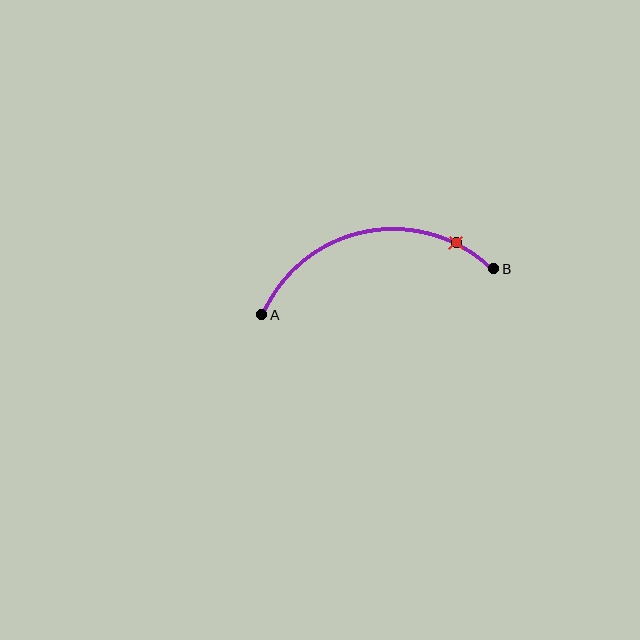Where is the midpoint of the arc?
The arc midpoint is the point on the curve farthest from the straight line joining A and B. It sits above that line.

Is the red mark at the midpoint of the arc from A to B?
No. The red mark lies on the arc but is closer to endpoint B. The arc midpoint would be at the point on the curve equidistant along the arc from both A and B.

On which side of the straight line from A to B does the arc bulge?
The arc bulges above the straight line connecting A and B.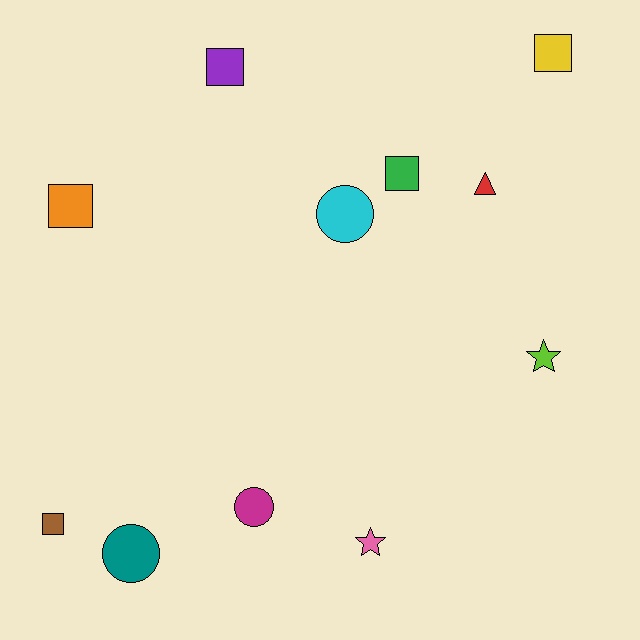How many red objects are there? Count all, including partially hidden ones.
There is 1 red object.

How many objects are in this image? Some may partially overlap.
There are 11 objects.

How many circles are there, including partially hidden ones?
There are 3 circles.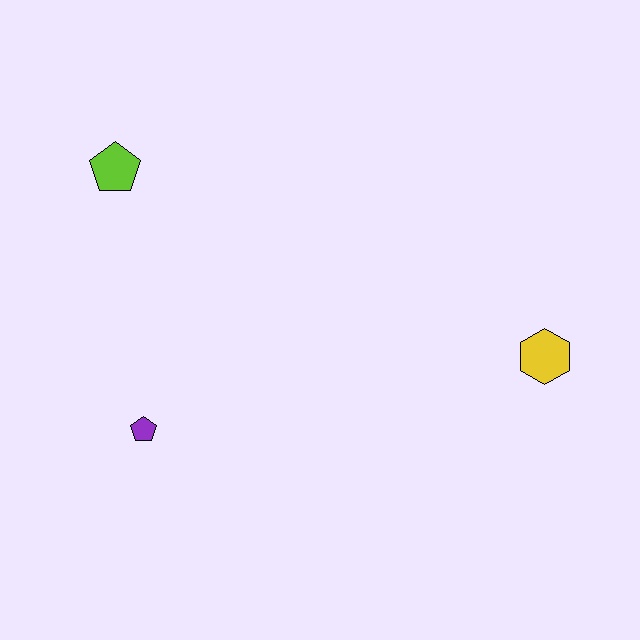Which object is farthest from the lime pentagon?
The yellow hexagon is farthest from the lime pentagon.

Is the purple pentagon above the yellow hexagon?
No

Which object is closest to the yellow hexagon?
The purple pentagon is closest to the yellow hexagon.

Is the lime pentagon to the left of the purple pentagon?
Yes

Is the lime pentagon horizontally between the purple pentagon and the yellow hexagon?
No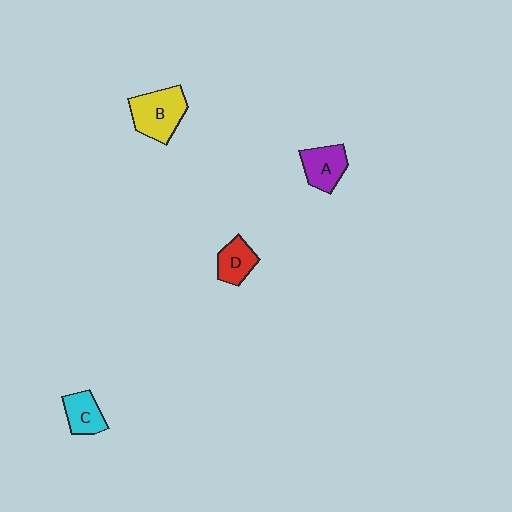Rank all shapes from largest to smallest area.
From largest to smallest: B (yellow), A (purple), D (red), C (cyan).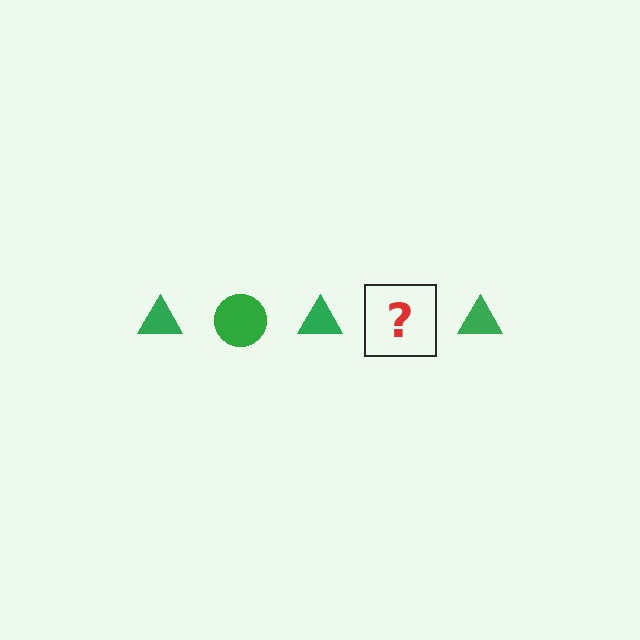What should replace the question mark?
The question mark should be replaced with a green circle.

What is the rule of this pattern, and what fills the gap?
The rule is that the pattern cycles through triangle, circle shapes in green. The gap should be filled with a green circle.